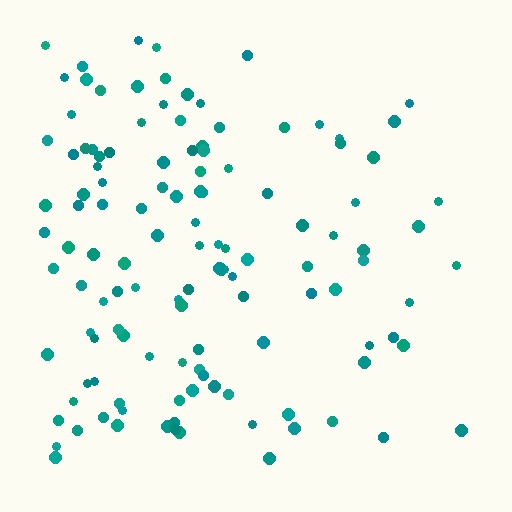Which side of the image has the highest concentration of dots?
The left.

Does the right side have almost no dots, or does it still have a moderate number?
Still a moderate number, just noticeably fewer than the left.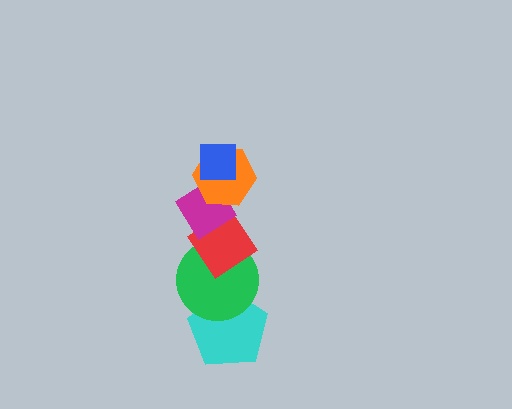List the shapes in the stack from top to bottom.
From top to bottom: the blue square, the orange hexagon, the magenta diamond, the red diamond, the green circle, the cyan pentagon.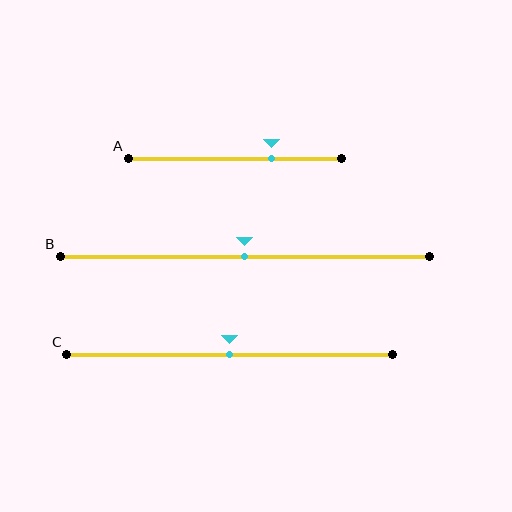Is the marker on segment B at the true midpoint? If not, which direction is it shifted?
Yes, the marker on segment B is at the true midpoint.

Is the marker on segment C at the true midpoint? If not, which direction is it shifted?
Yes, the marker on segment C is at the true midpoint.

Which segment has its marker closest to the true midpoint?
Segment B has its marker closest to the true midpoint.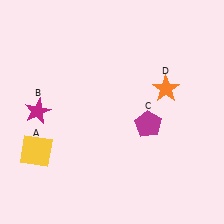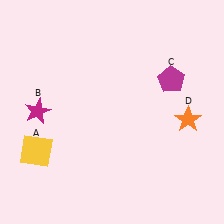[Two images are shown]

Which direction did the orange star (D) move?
The orange star (D) moved down.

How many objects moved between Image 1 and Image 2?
2 objects moved between the two images.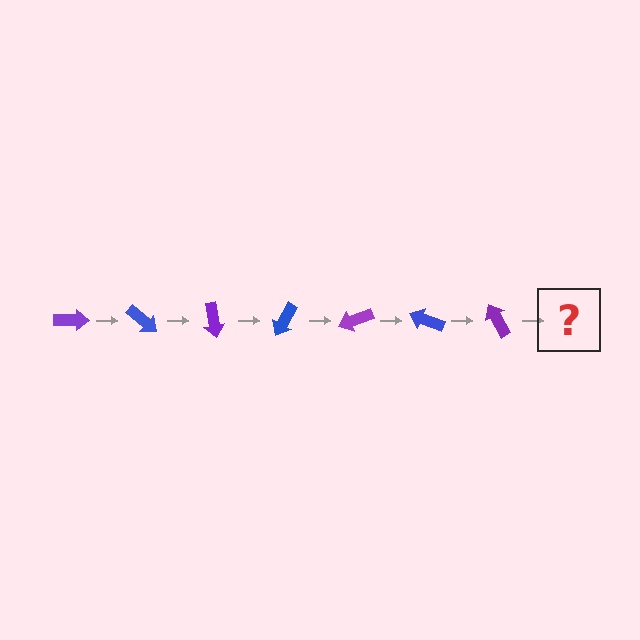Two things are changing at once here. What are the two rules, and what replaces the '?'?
The two rules are that it rotates 40 degrees each step and the color cycles through purple and blue. The '?' should be a blue arrow, rotated 280 degrees from the start.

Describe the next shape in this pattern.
It should be a blue arrow, rotated 280 degrees from the start.